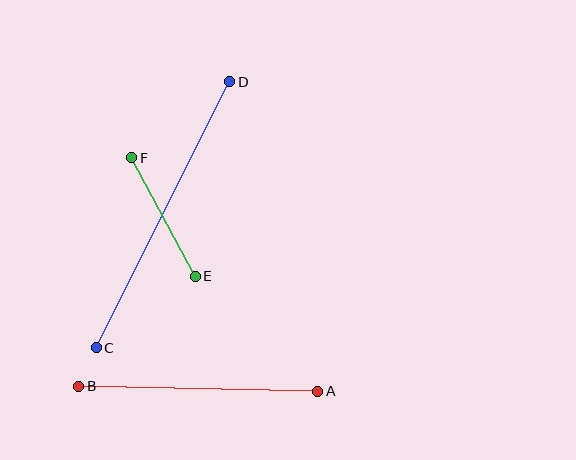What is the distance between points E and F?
The distance is approximately 134 pixels.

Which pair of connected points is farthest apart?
Points C and D are farthest apart.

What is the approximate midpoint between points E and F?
The midpoint is at approximately (163, 217) pixels.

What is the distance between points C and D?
The distance is approximately 297 pixels.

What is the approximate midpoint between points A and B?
The midpoint is at approximately (198, 389) pixels.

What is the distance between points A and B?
The distance is approximately 239 pixels.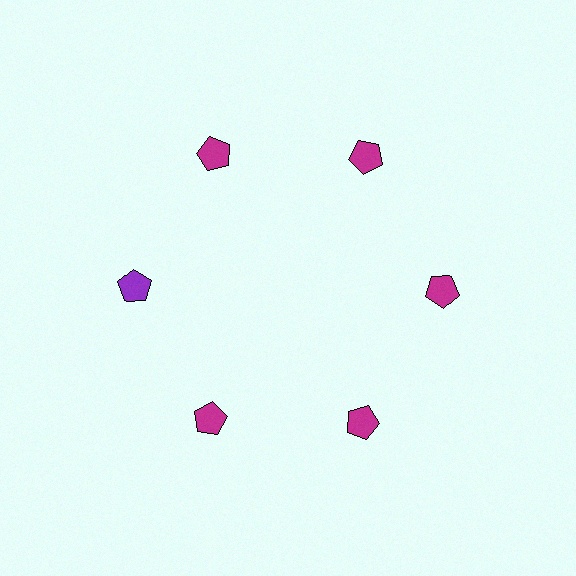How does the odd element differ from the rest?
It has a different color: purple instead of magenta.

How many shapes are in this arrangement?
There are 6 shapes arranged in a ring pattern.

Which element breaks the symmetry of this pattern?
The purple pentagon at roughly the 9 o'clock position breaks the symmetry. All other shapes are magenta pentagons.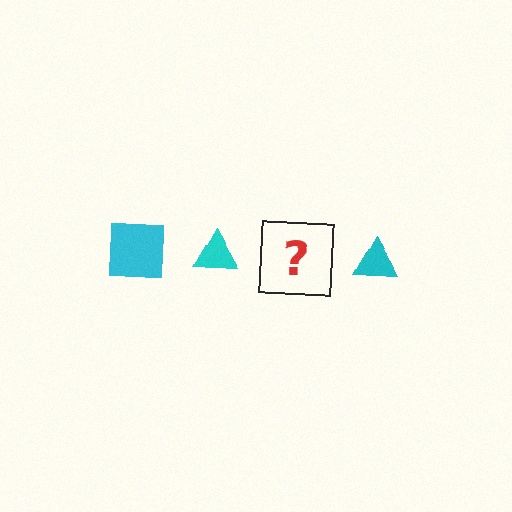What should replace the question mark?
The question mark should be replaced with a cyan square.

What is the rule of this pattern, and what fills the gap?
The rule is that the pattern cycles through square, triangle shapes in cyan. The gap should be filled with a cyan square.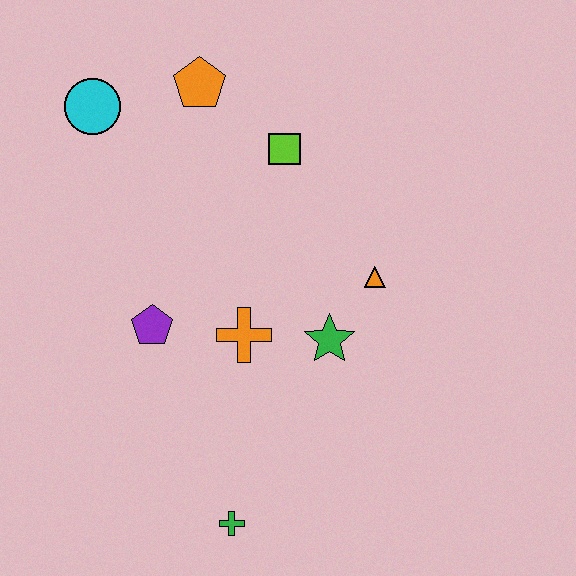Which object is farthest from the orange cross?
The cyan circle is farthest from the orange cross.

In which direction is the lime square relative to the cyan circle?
The lime square is to the right of the cyan circle.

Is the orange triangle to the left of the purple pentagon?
No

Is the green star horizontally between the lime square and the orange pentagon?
No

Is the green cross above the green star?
No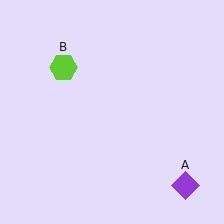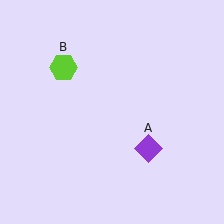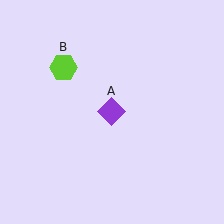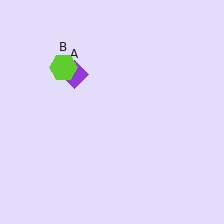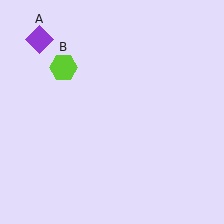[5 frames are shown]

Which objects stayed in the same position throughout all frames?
Lime hexagon (object B) remained stationary.